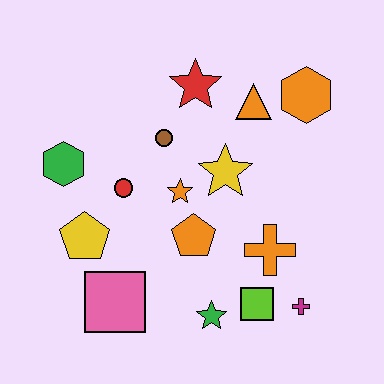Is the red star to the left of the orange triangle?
Yes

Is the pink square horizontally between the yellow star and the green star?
No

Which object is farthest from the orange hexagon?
The pink square is farthest from the orange hexagon.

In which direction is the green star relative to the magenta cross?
The green star is to the left of the magenta cross.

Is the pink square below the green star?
No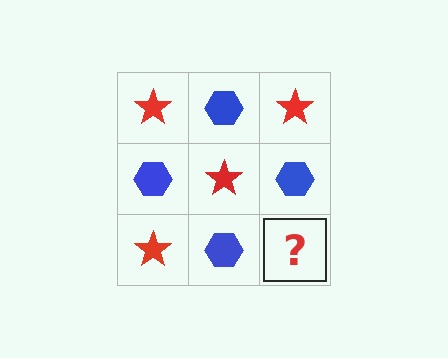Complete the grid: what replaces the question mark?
The question mark should be replaced with a red star.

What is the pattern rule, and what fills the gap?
The rule is that it alternates red star and blue hexagon in a checkerboard pattern. The gap should be filled with a red star.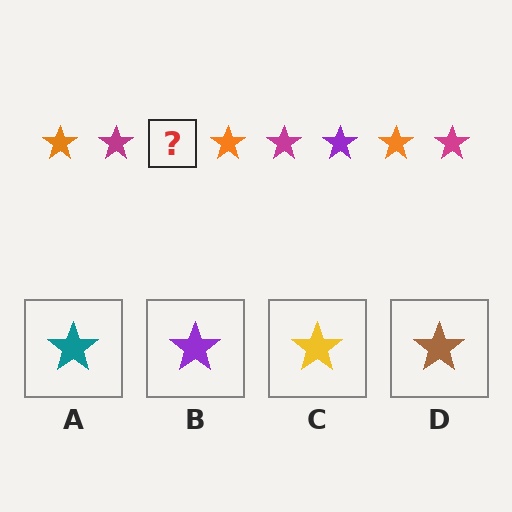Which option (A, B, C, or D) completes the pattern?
B.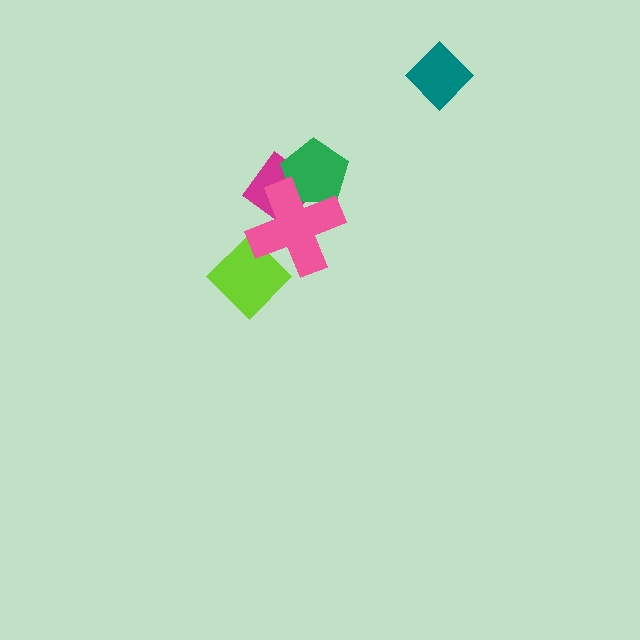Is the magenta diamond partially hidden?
Yes, it is partially covered by another shape.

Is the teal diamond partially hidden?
No, no other shape covers it.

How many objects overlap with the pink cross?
3 objects overlap with the pink cross.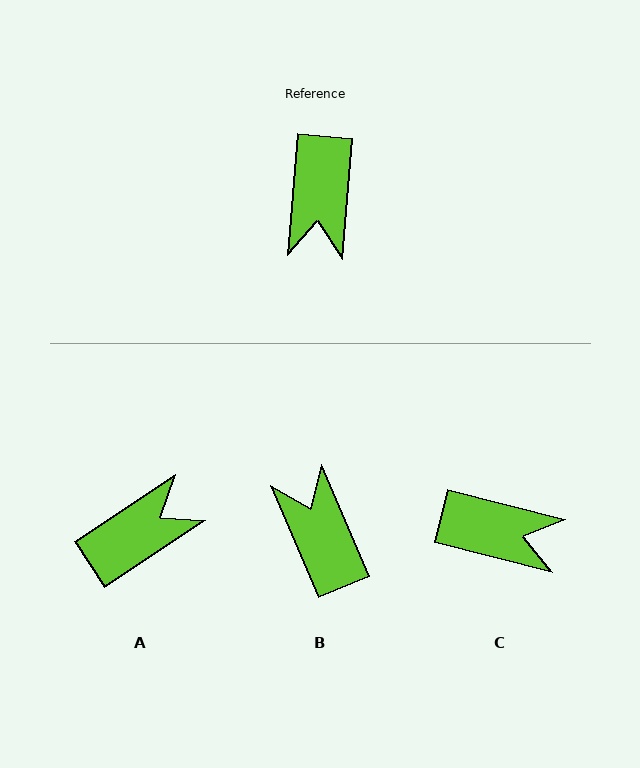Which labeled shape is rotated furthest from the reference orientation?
B, about 152 degrees away.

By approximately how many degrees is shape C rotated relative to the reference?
Approximately 81 degrees counter-clockwise.